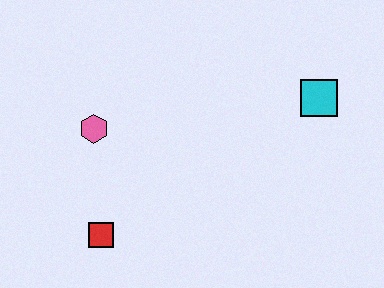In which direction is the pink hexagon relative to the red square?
The pink hexagon is above the red square.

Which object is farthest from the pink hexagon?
The cyan square is farthest from the pink hexagon.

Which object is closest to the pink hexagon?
The red square is closest to the pink hexagon.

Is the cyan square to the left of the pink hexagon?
No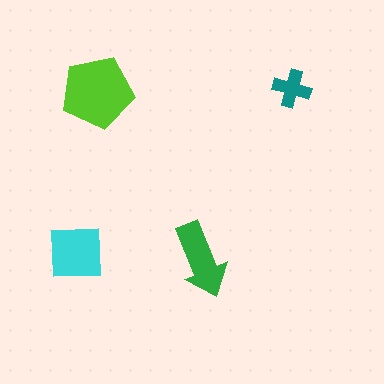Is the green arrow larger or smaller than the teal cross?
Larger.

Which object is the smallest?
The teal cross.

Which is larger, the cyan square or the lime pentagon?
The lime pentagon.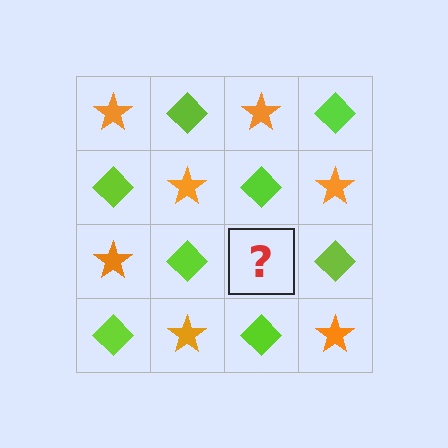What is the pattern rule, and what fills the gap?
The rule is that it alternates orange star and lime diamond in a checkerboard pattern. The gap should be filled with an orange star.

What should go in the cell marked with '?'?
The missing cell should contain an orange star.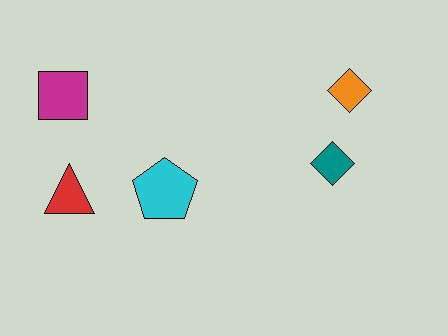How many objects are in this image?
There are 5 objects.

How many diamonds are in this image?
There are 2 diamonds.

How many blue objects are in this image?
There are no blue objects.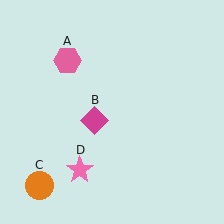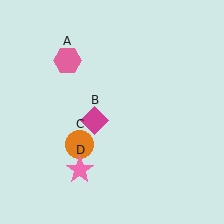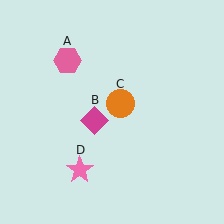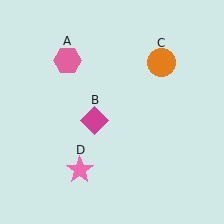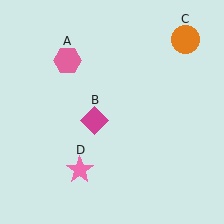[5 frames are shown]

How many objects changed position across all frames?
1 object changed position: orange circle (object C).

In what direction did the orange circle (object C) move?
The orange circle (object C) moved up and to the right.